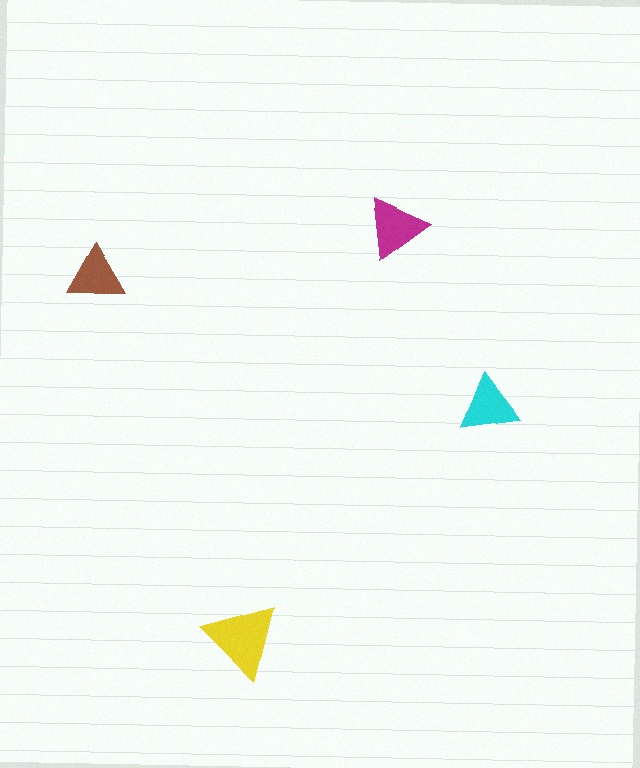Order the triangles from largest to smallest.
the yellow one, the magenta one, the cyan one, the brown one.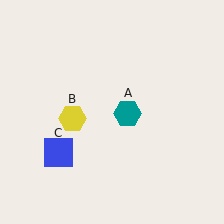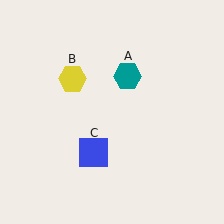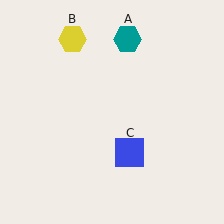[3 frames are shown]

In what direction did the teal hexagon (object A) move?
The teal hexagon (object A) moved up.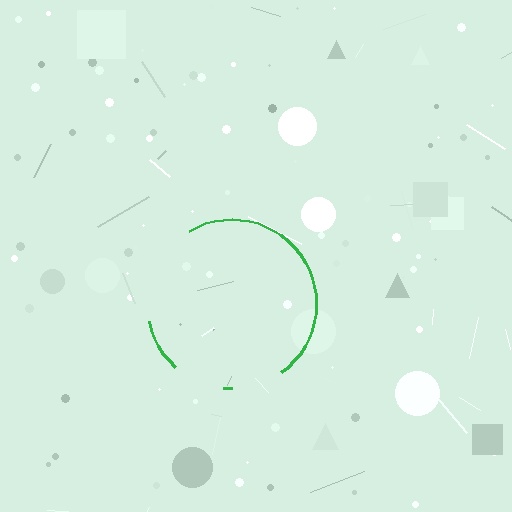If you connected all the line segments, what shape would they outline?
They would outline a circle.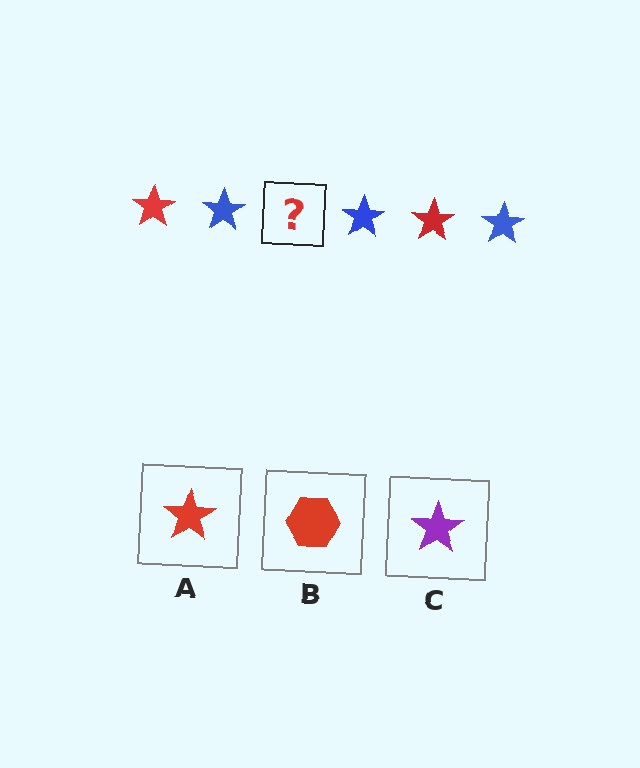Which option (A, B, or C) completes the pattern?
A.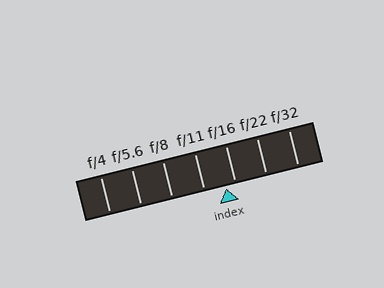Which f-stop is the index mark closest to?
The index mark is closest to f/16.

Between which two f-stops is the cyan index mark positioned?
The index mark is between f/11 and f/16.